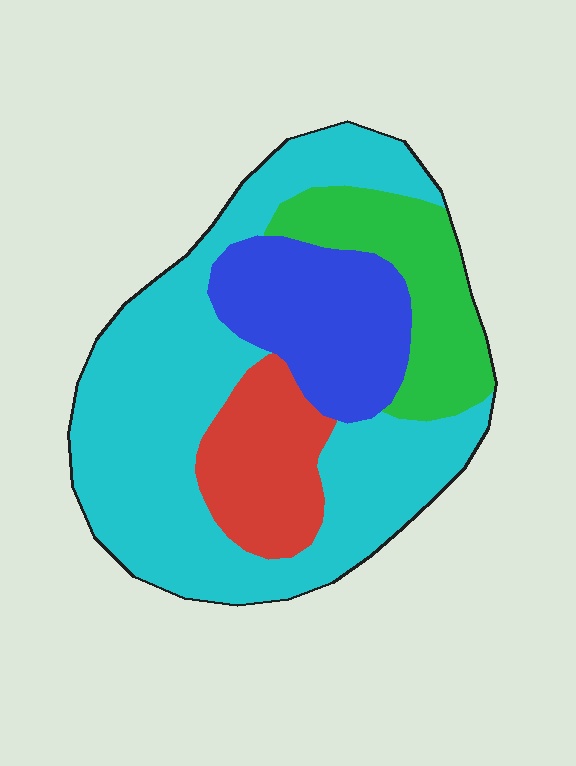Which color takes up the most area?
Cyan, at roughly 55%.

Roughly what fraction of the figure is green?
Green covers 16% of the figure.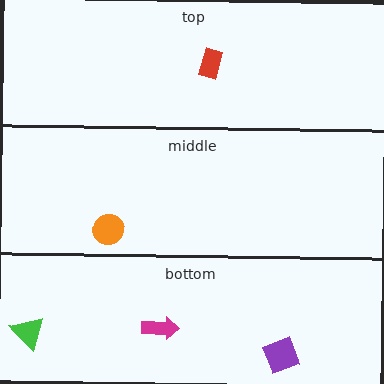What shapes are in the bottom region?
The purple square, the magenta arrow, the green triangle.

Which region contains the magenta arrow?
The bottom region.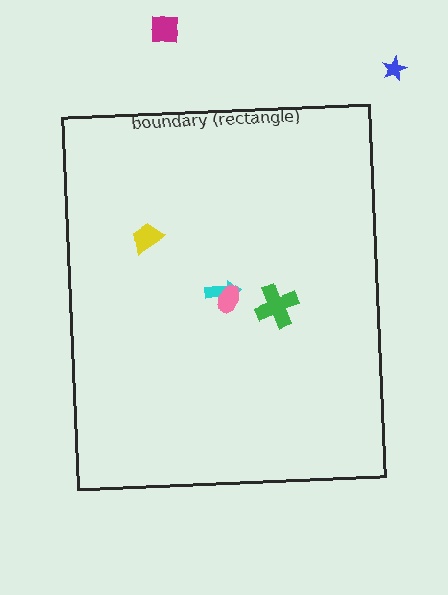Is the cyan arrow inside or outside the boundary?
Inside.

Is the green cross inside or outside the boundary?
Inside.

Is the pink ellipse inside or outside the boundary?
Inside.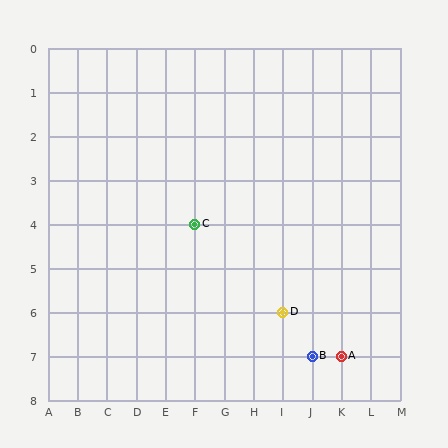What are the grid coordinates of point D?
Point D is at grid coordinates (I, 6).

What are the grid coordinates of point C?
Point C is at grid coordinates (F, 4).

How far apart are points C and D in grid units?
Points C and D are 3 columns and 2 rows apart (about 3.6 grid units diagonally).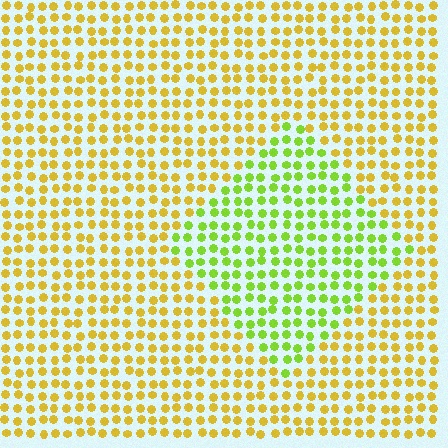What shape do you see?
I see a diamond.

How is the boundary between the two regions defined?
The boundary is defined purely by a slight shift in hue (about 43 degrees). Spacing, size, and orientation are identical on both sides.